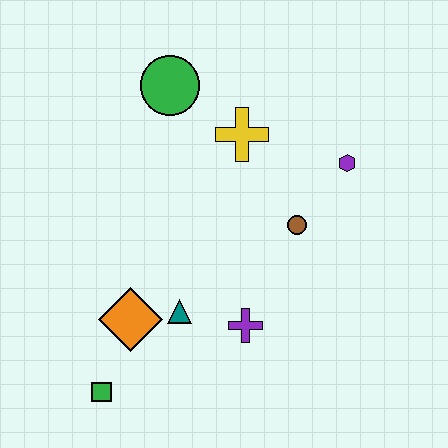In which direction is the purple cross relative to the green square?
The purple cross is to the right of the green square.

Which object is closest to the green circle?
The yellow cross is closest to the green circle.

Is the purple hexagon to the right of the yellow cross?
Yes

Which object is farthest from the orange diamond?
The purple hexagon is farthest from the orange diamond.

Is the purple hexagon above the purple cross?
Yes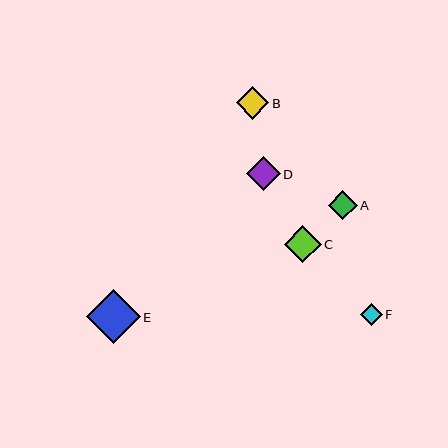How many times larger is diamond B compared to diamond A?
Diamond B is approximately 1.1 times the size of diamond A.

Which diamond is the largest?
Diamond E is the largest with a size of approximately 54 pixels.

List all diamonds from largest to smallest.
From largest to smallest: E, C, D, B, A, F.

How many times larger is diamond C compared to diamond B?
Diamond C is approximately 1.1 times the size of diamond B.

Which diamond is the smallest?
Diamond F is the smallest with a size of approximately 22 pixels.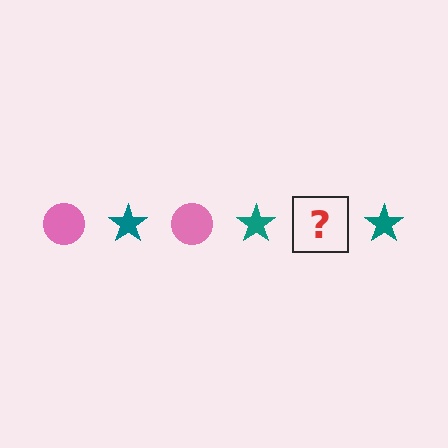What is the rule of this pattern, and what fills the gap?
The rule is that the pattern alternates between pink circle and teal star. The gap should be filled with a pink circle.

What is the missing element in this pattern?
The missing element is a pink circle.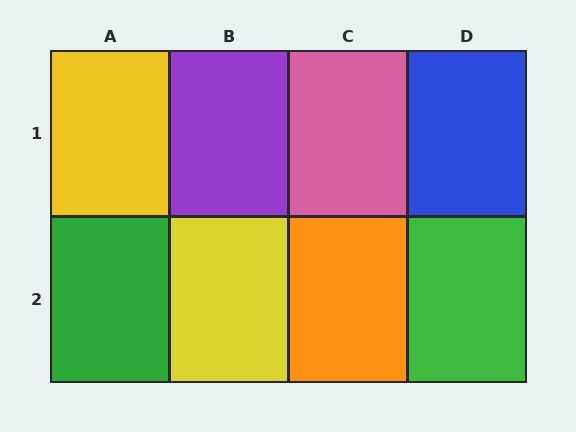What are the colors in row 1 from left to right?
Yellow, purple, pink, blue.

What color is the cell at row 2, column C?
Orange.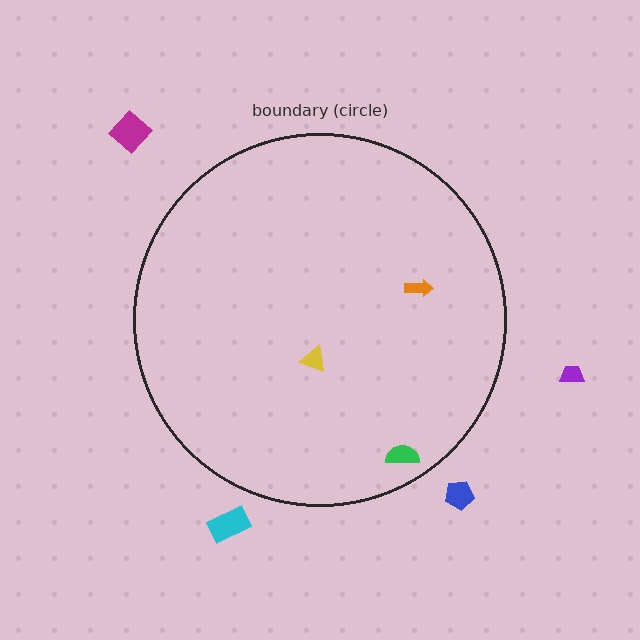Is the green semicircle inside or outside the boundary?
Inside.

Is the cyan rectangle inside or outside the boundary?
Outside.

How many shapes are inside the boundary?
3 inside, 4 outside.